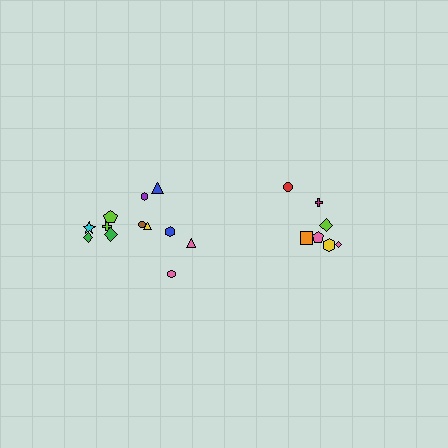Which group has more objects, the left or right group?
The left group.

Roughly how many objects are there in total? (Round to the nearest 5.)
Roughly 20 objects in total.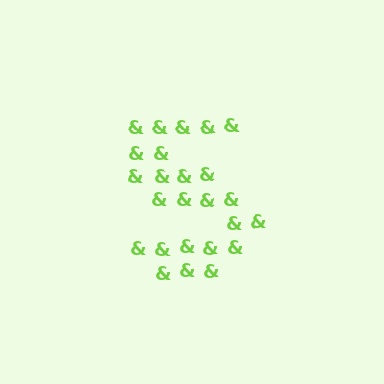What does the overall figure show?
The overall figure shows the letter S.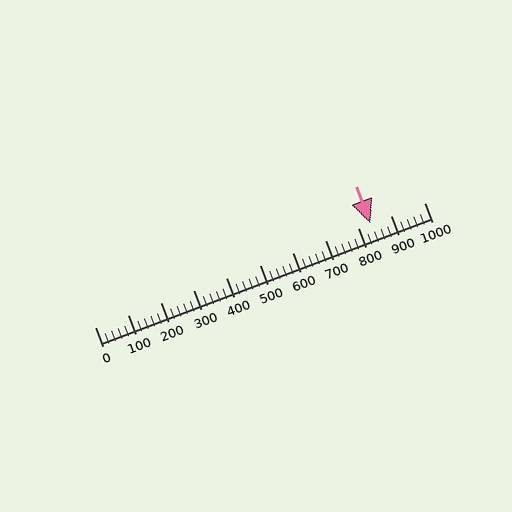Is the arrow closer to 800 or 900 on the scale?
The arrow is closer to 800.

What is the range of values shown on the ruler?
The ruler shows values from 0 to 1000.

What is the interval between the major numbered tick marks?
The major tick marks are spaced 100 units apart.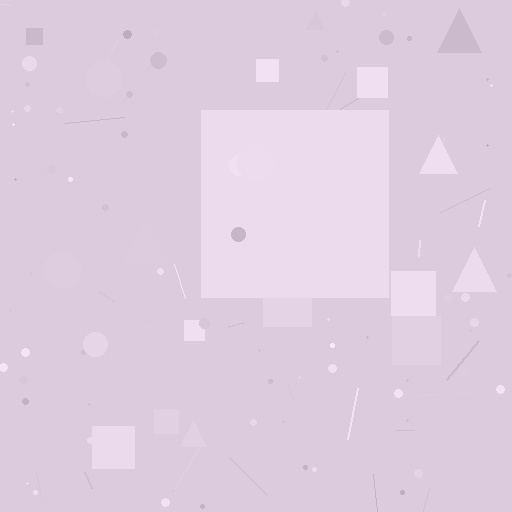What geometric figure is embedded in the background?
A square is embedded in the background.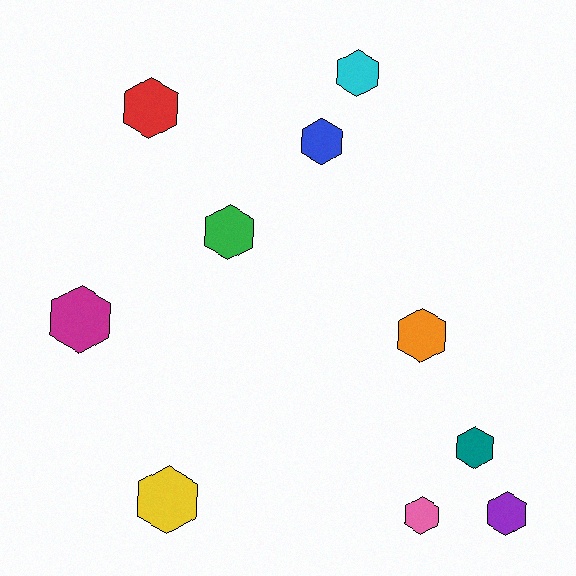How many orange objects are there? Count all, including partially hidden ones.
There is 1 orange object.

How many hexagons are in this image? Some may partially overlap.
There are 10 hexagons.